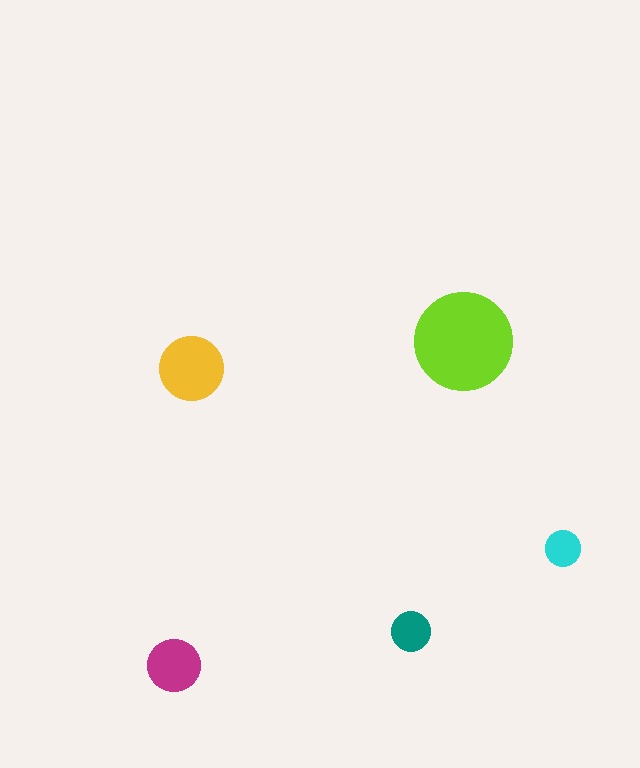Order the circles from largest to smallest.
the lime one, the yellow one, the magenta one, the teal one, the cyan one.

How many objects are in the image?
There are 5 objects in the image.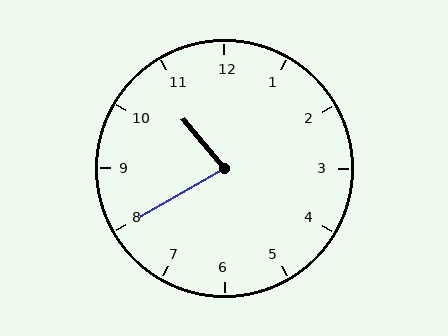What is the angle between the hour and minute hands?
Approximately 80 degrees.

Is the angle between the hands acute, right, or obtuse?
It is acute.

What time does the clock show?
10:40.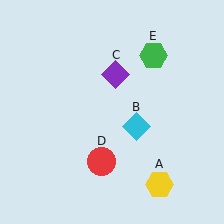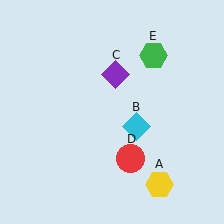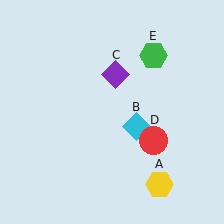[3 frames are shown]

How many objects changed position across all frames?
1 object changed position: red circle (object D).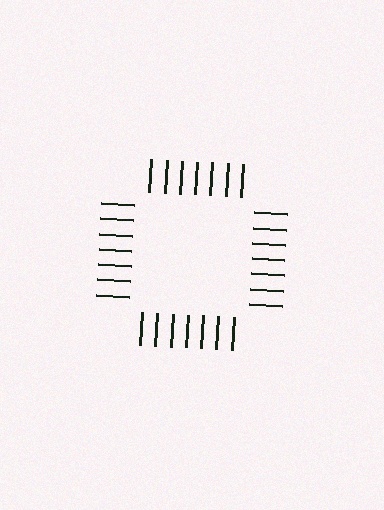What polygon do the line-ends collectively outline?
An illusory square — the line segments terminate on its edges but no continuous stroke is drawn.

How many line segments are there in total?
28 — 7 along each of the 4 edges.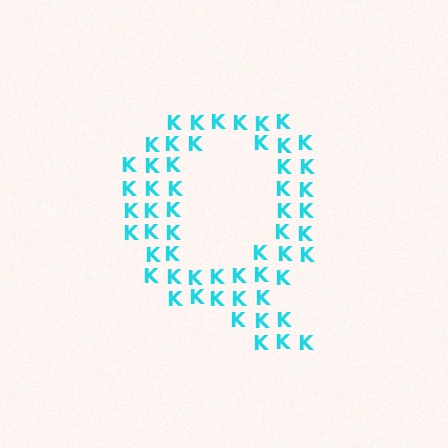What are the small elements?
The small elements are letter K's.